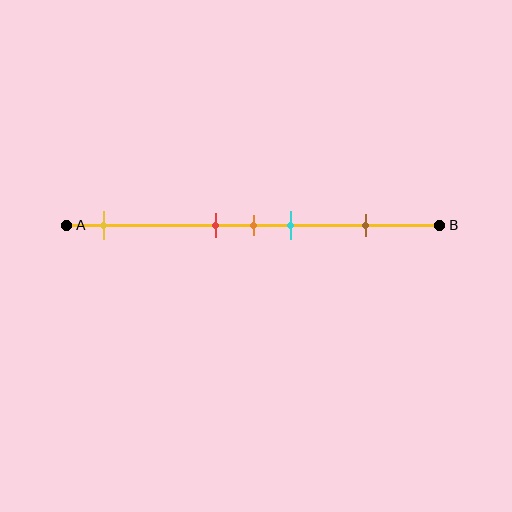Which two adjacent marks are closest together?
The red and orange marks are the closest adjacent pair.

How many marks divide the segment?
There are 5 marks dividing the segment.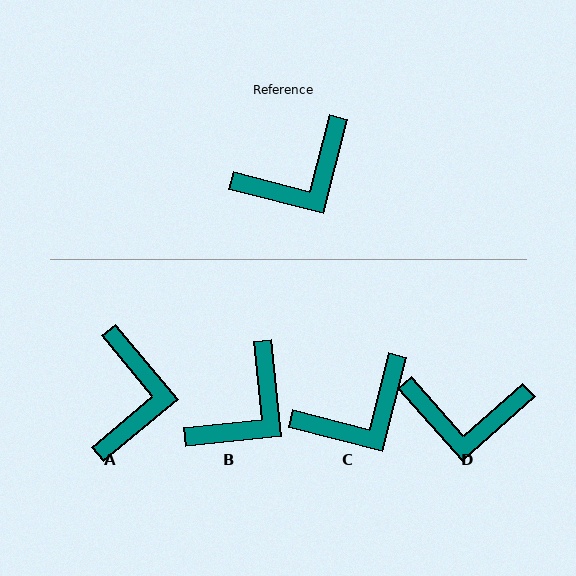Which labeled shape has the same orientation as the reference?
C.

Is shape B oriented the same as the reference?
No, it is off by about 20 degrees.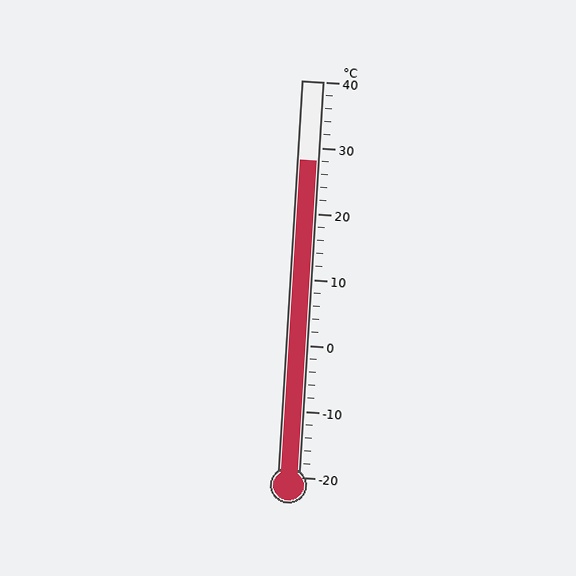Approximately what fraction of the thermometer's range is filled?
The thermometer is filled to approximately 80% of its range.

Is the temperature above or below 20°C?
The temperature is above 20°C.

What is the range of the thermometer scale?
The thermometer scale ranges from -20°C to 40°C.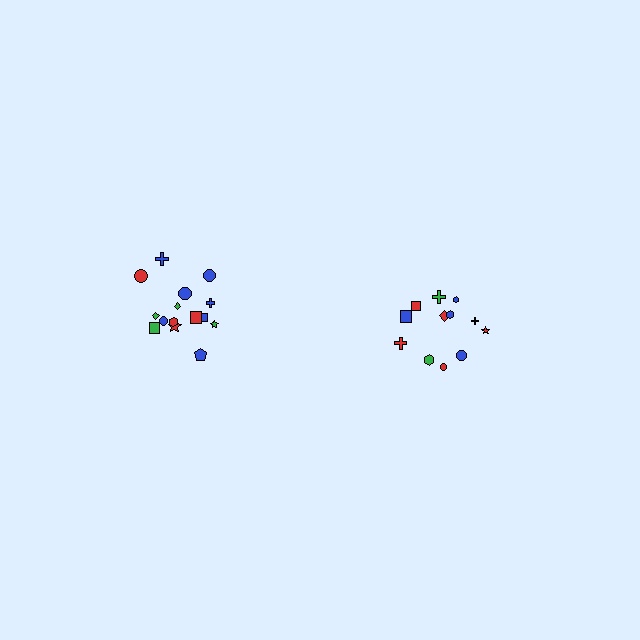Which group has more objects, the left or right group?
The left group.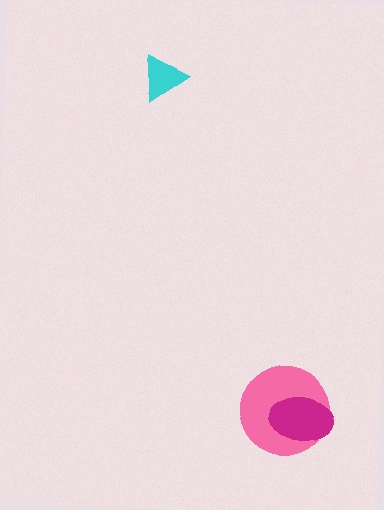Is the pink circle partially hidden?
Yes, it is partially covered by another shape.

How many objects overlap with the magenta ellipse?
1 object overlaps with the magenta ellipse.